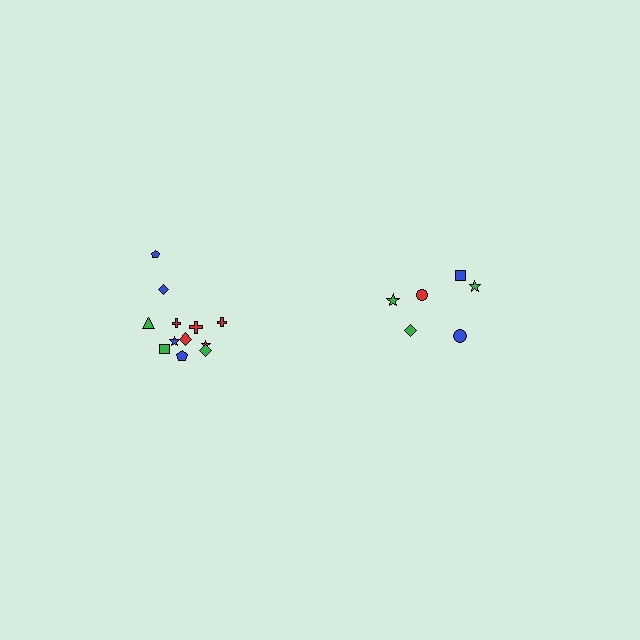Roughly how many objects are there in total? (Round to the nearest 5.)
Roughly 20 objects in total.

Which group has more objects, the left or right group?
The left group.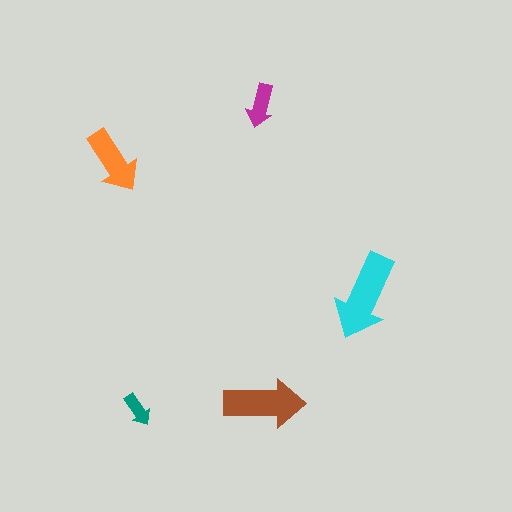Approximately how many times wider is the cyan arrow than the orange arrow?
About 1.5 times wider.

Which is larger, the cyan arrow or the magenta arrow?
The cyan one.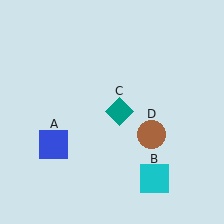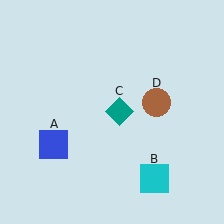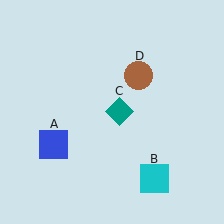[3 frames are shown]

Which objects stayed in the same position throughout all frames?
Blue square (object A) and cyan square (object B) and teal diamond (object C) remained stationary.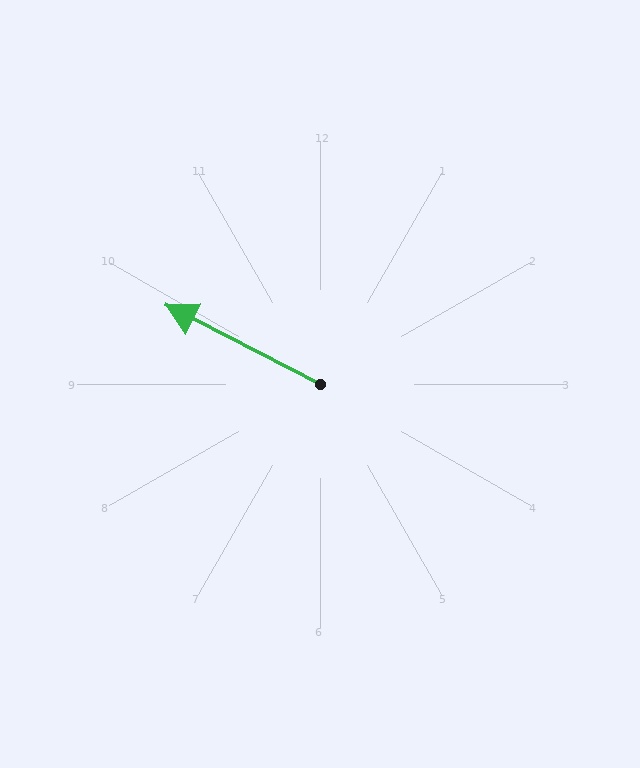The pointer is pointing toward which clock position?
Roughly 10 o'clock.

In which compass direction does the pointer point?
Northwest.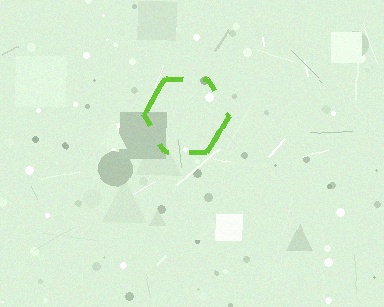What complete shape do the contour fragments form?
The contour fragments form a hexagon.